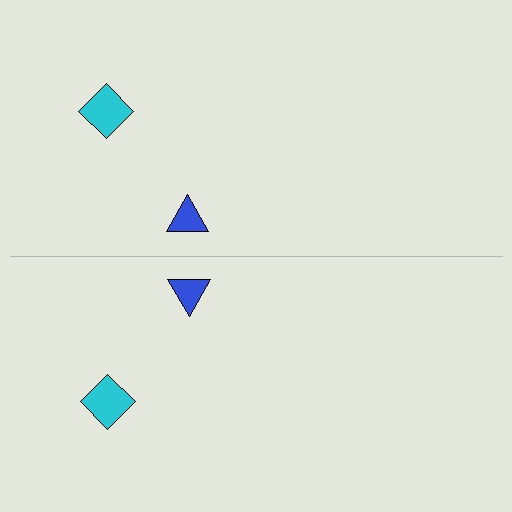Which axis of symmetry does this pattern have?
The pattern has a horizontal axis of symmetry running through the center of the image.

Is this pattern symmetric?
Yes, this pattern has bilateral (reflection) symmetry.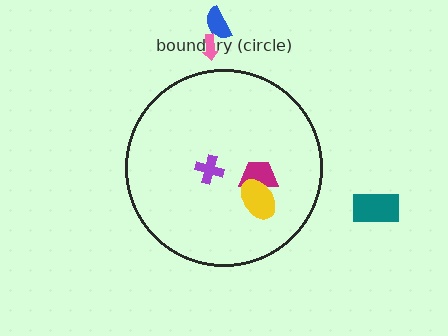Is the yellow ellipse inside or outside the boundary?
Inside.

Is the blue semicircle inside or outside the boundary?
Outside.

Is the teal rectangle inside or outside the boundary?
Outside.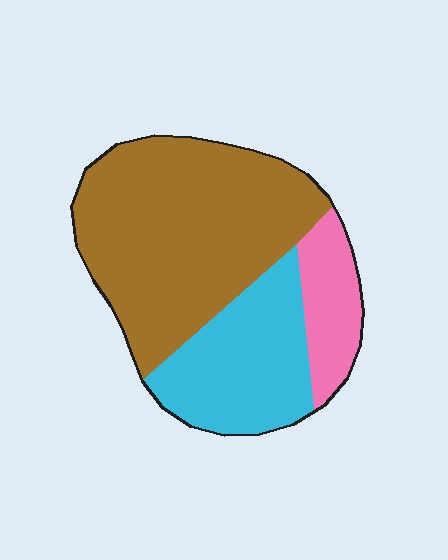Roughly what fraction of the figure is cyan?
Cyan takes up between a quarter and a half of the figure.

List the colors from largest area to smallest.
From largest to smallest: brown, cyan, pink.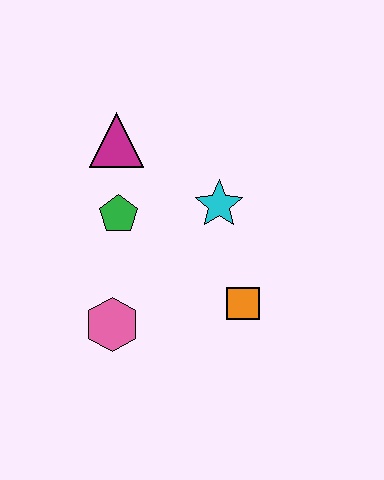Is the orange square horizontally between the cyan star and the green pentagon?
No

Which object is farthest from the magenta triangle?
The orange square is farthest from the magenta triangle.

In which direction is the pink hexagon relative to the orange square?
The pink hexagon is to the left of the orange square.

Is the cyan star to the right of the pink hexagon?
Yes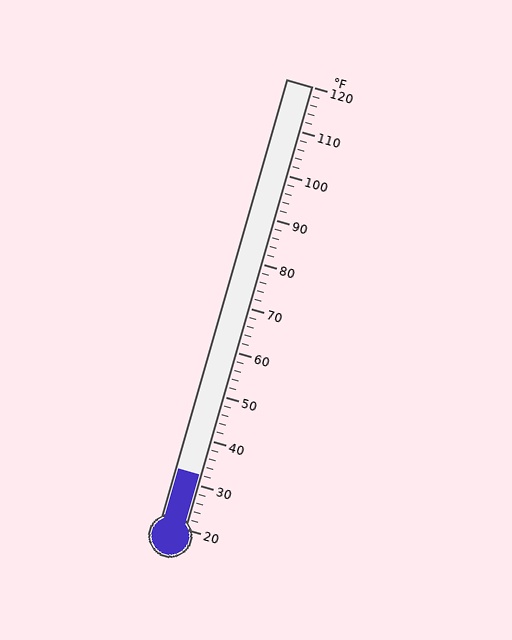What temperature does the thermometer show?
The thermometer shows approximately 32°F.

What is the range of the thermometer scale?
The thermometer scale ranges from 20°F to 120°F.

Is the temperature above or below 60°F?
The temperature is below 60°F.